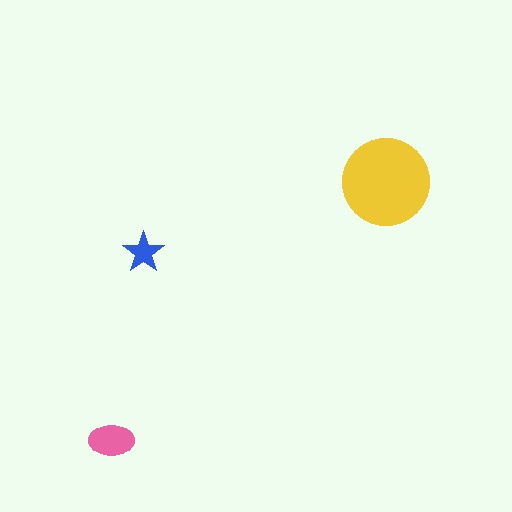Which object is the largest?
The yellow circle.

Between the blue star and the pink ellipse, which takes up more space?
The pink ellipse.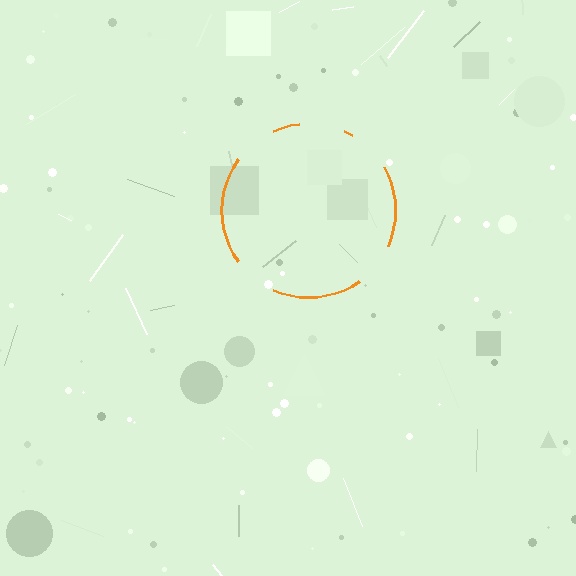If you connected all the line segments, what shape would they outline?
They would outline a circle.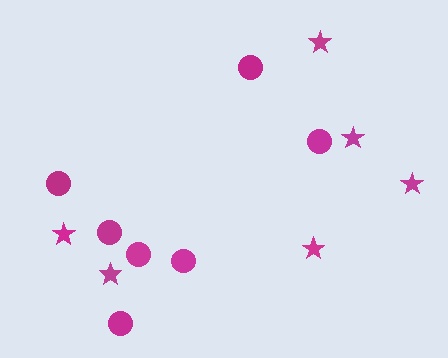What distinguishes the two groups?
There are 2 groups: one group of stars (6) and one group of circles (7).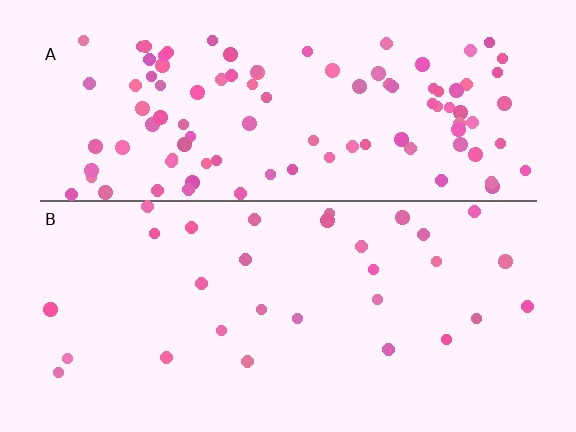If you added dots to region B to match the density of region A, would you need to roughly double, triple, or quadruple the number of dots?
Approximately triple.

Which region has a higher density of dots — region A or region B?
A (the top).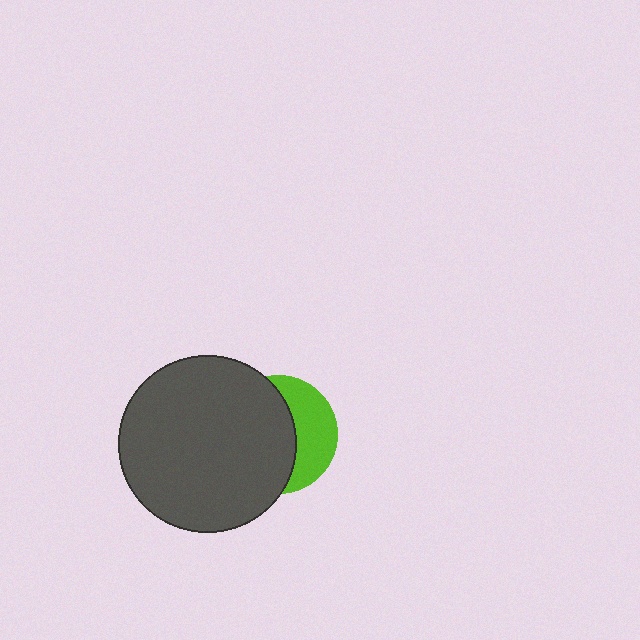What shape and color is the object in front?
The object in front is a dark gray circle.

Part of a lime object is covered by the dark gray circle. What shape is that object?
It is a circle.